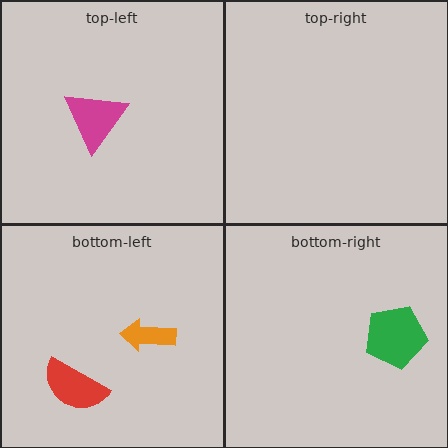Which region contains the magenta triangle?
The top-left region.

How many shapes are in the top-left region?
1.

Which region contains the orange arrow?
The bottom-left region.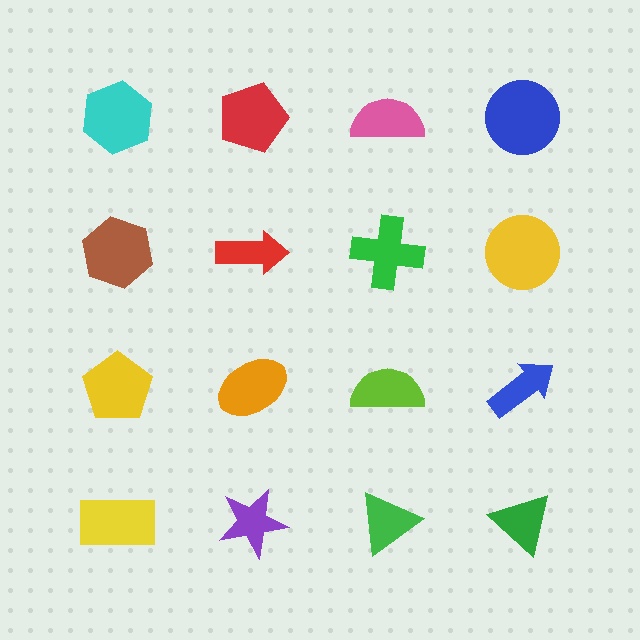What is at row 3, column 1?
A yellow pentagon.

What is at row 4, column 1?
A yellow rectangle.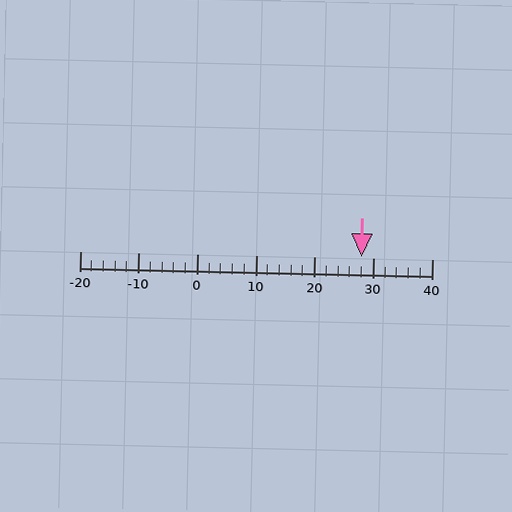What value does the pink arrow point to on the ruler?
The pink arrow points to approximately 28.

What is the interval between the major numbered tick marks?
The major tick marks are spaced 10 units apart.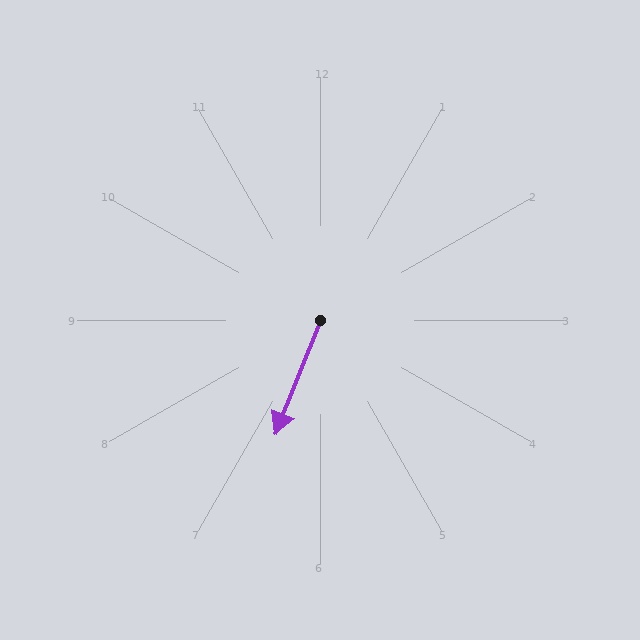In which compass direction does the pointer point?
South.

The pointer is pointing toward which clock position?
Roughly 7 o'clock.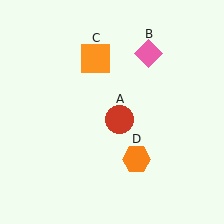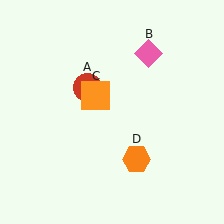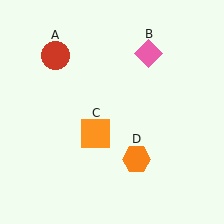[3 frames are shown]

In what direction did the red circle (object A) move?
The red circle (object A) moved up and to the left.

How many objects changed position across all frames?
2 objects changed position: red circle (object A), orange square (object C).